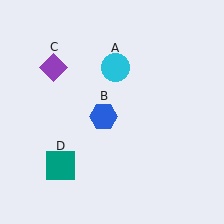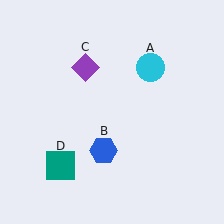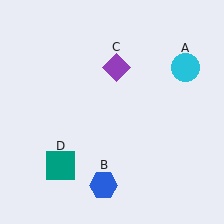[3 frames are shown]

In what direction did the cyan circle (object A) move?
The cyan circle (object A) moved right.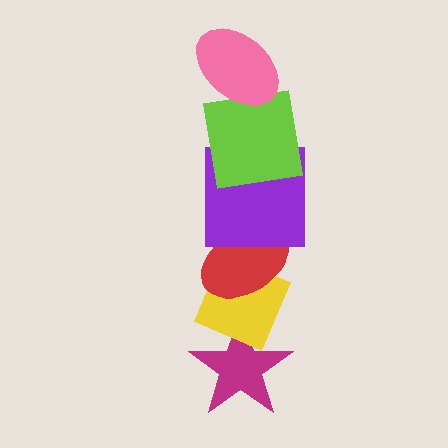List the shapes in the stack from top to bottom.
From top to bottom: the pink ellipse, the lime square, the purple square, the red ellipse, the yellow diamond, the magenta star.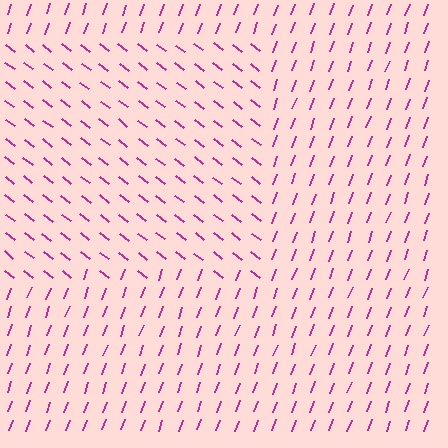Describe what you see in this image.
The image is filled with small magenta line segments. A rectangle region in the image has lines oriented differently from the surrounding lines, creating a visible texture boundary.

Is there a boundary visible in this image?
Yes, there is a texture boundary formed by a change in line orientation.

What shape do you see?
I see a rectangle.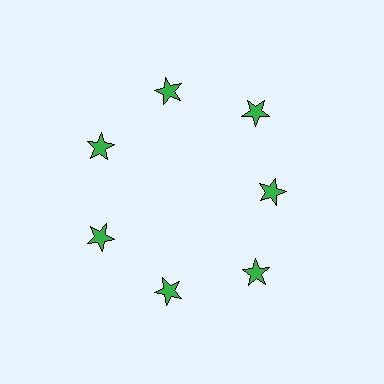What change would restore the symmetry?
The symmetry would be restored by moving it outward, back onto the ring so that all 7 stars sit at equal angles and equal distance from the center.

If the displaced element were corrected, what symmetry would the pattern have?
It would have 7-fold rotational symmetry — the pattern would map onto itself every 51 degrees.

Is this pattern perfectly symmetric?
No. The 7 green stars are arranged in a ring, but one element near the 3 o'clock position is pulled inward toward the center, breaking the 7-fold rotational symmetry.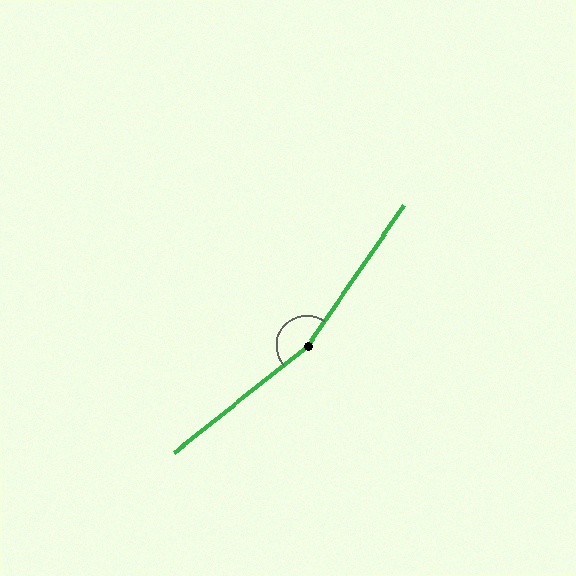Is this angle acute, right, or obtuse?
It is obtuse.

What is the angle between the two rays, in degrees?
Approximately 163 degrees.